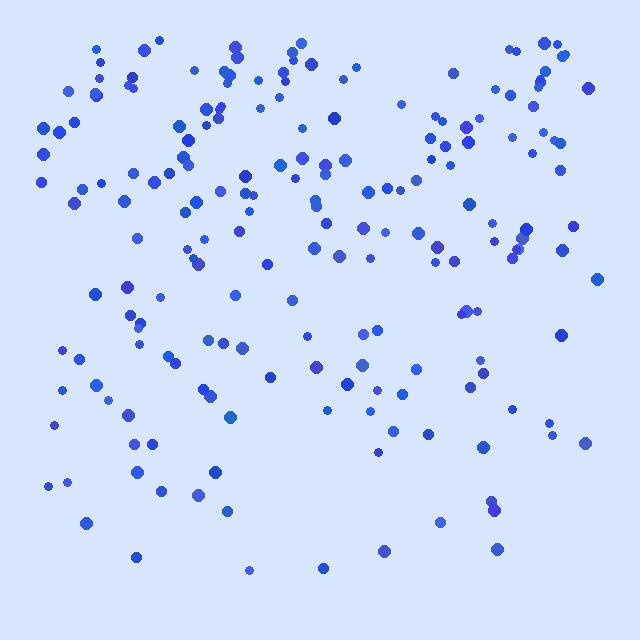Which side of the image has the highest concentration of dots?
The top.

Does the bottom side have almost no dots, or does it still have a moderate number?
Still a moderate number, just noticeably fewer than the top.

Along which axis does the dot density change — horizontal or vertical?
Vertical.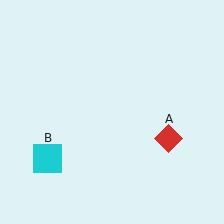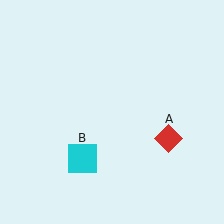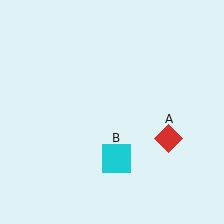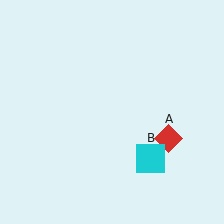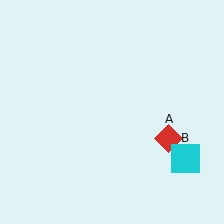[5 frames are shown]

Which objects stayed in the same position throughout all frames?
Red diamond (object A) remained stationary.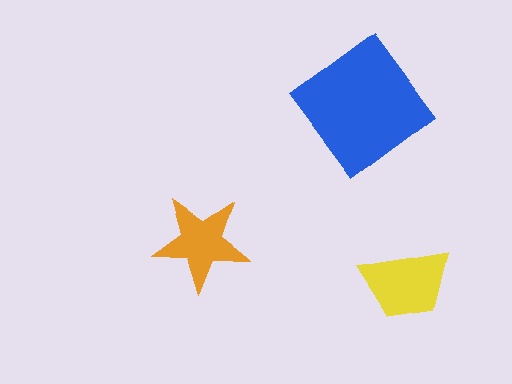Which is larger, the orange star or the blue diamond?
The blue diamond.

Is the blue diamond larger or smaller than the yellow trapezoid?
Larger.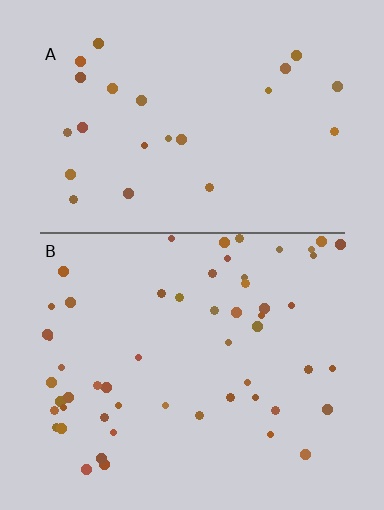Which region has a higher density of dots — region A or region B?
B (the bottom).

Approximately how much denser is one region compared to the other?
Approximately 2.2× — region B over region A.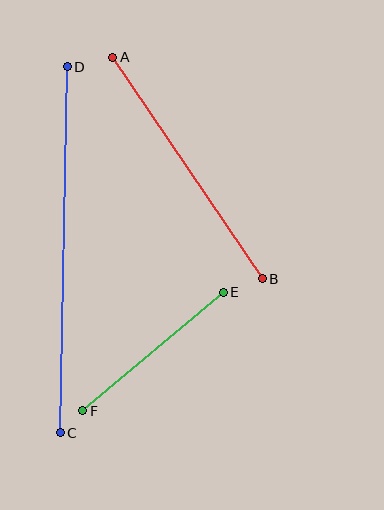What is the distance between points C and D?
The distance is approximately 366 pixels.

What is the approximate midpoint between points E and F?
The midpoint is at approximately (153, 352) pixels.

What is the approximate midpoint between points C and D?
The midpoint is at approximately (64, 250) pixels.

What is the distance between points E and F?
The distance is approximately 184 pixels.